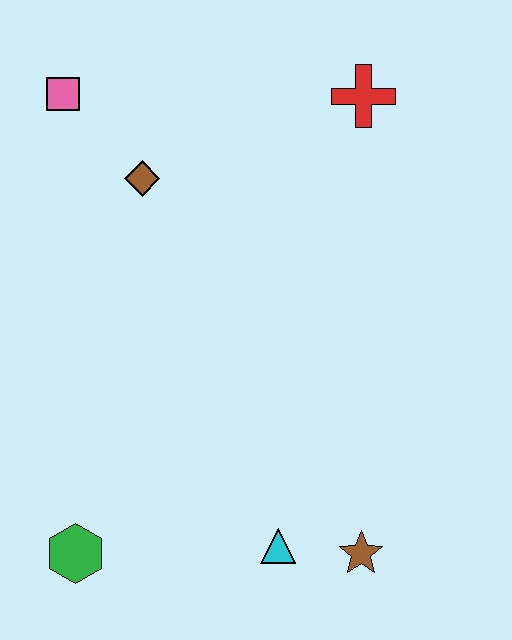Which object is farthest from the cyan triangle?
The pink square is farthest from the cyan triangle.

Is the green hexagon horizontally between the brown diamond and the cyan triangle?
No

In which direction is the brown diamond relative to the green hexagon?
The brown diamond is above the green hexagon.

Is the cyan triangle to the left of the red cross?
Yes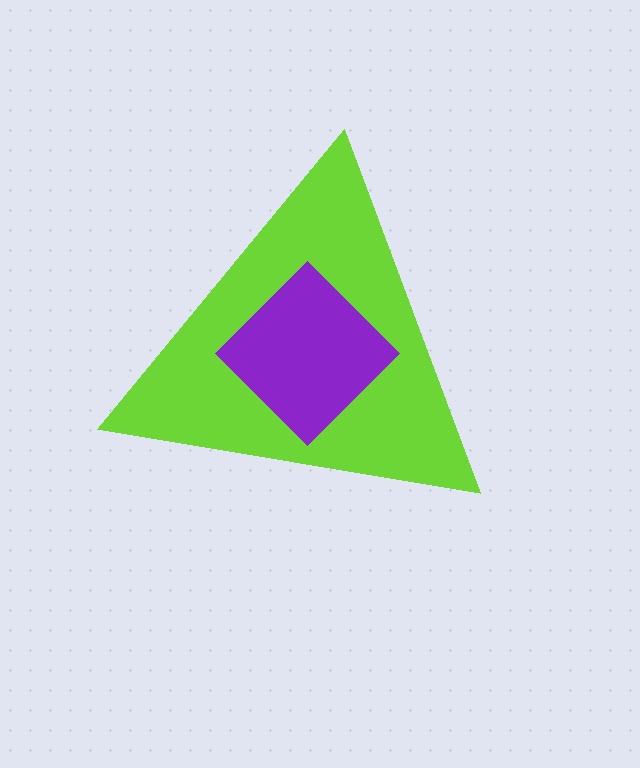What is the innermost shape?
The purple diamond.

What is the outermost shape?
The lime triangle.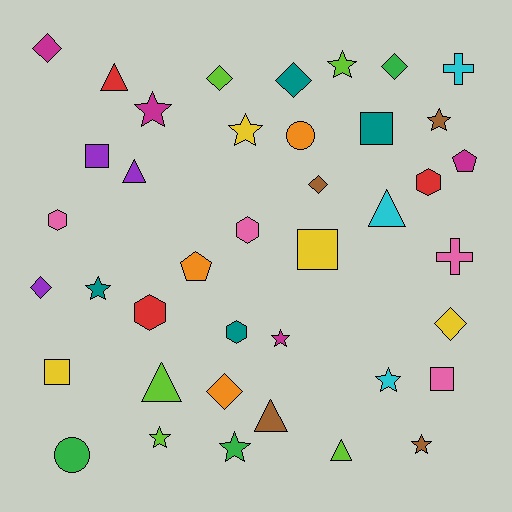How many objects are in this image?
There are 40 objects.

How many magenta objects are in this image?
There are 4 magenta objects.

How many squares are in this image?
There are 5 squares.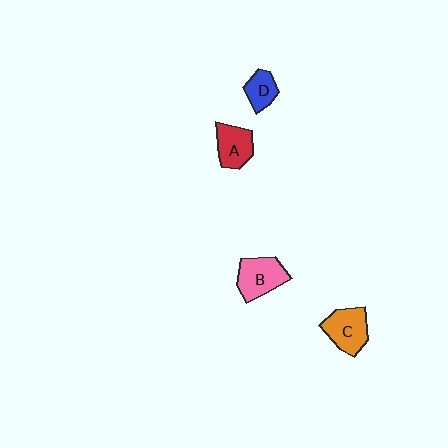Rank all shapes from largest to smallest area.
From largest to smallest: B (pink), C (orange), A (red), D (blue).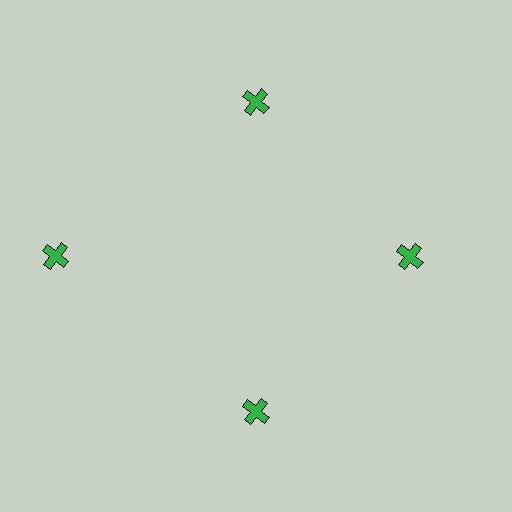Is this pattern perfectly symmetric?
No. The 4 green crosses are arranged in a ring, but one element near the 9 o'clock position is pushed outward from the center, breaking the 4-fold rotational symmetry.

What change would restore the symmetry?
The symmetry would be restored by moving it inward, back onto the ring so that all 4 crosses sit at equal angles and equal distance from the center.